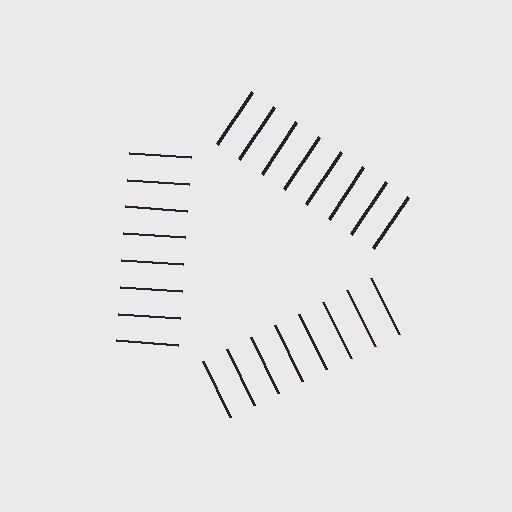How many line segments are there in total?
24 — 8 along each of the 3 edges.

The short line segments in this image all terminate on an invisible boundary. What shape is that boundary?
An illusory triangle — the line segments terminate on its edges but no continuous stroke is drawn.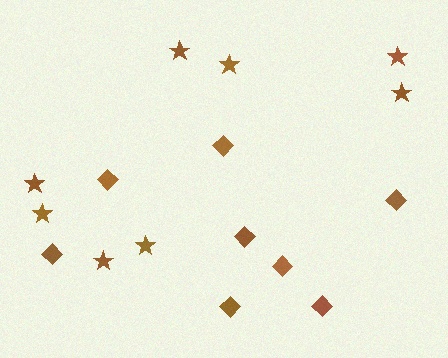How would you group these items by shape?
There are 2 groups: one group of diamonds (8) and one group of stars (8).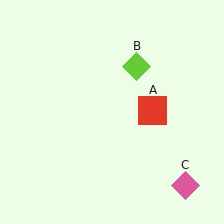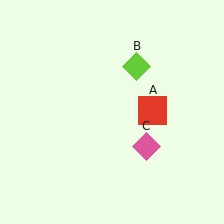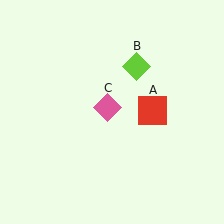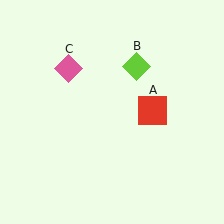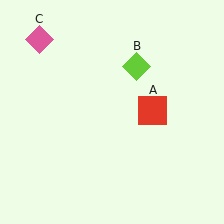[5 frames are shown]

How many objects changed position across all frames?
1 object changed position: pink diamond (object C).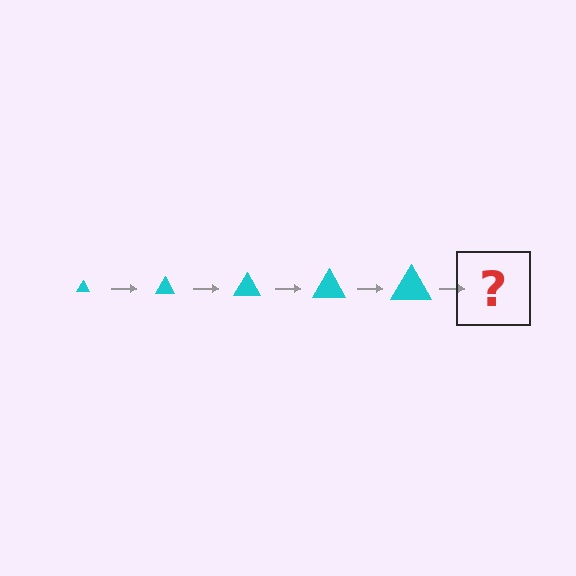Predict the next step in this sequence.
The next step is a cyan triangle, larger than the previous one.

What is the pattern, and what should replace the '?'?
The pattern is that the triangle gets progressively larger each step. The '?' should be a cyan triangle, larger than the previous one.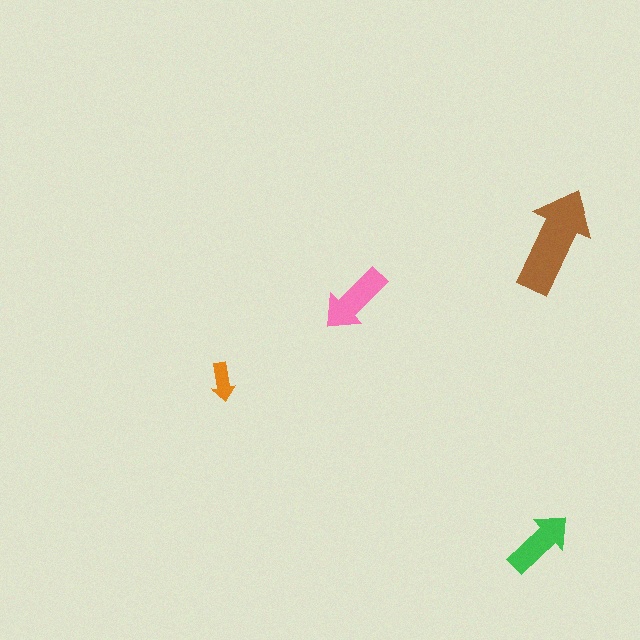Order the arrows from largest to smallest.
the brown one, the pink one, the green one, the orange one.